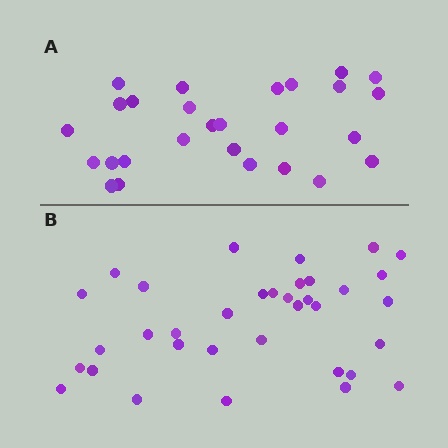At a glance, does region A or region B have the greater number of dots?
Region B (the bottom region) has more dots.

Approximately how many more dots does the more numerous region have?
Region B has roughly 8 or so more dots than region A.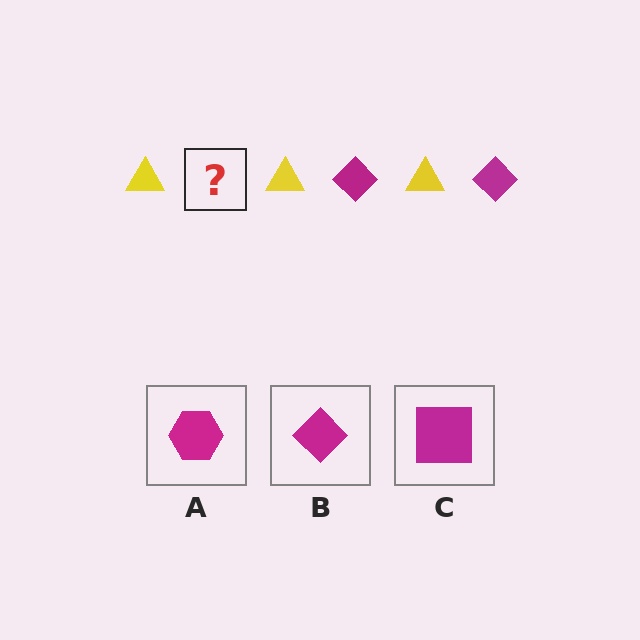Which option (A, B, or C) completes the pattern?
B.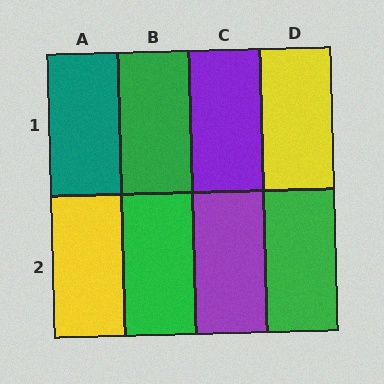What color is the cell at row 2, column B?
Green.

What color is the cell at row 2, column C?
Purple.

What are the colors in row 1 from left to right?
Teal, green, purple, yellow.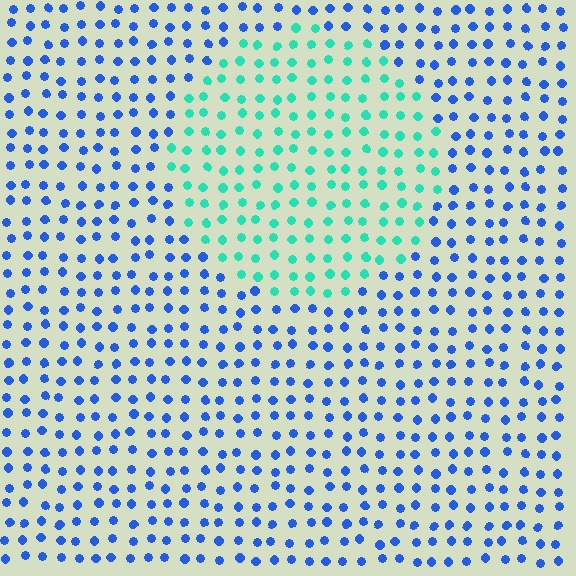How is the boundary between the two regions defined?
The boundary is defined purely by a slight shift in hue (about 57 degrees). Spacing, size, and orientation are identical on both sides.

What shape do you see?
I see a circle.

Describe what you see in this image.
The image is filled with small blue elements in a uniform arrangement. A circle-shaped region is visible where the elements are tinted to a slightly different hue, forming a subtle color boundary.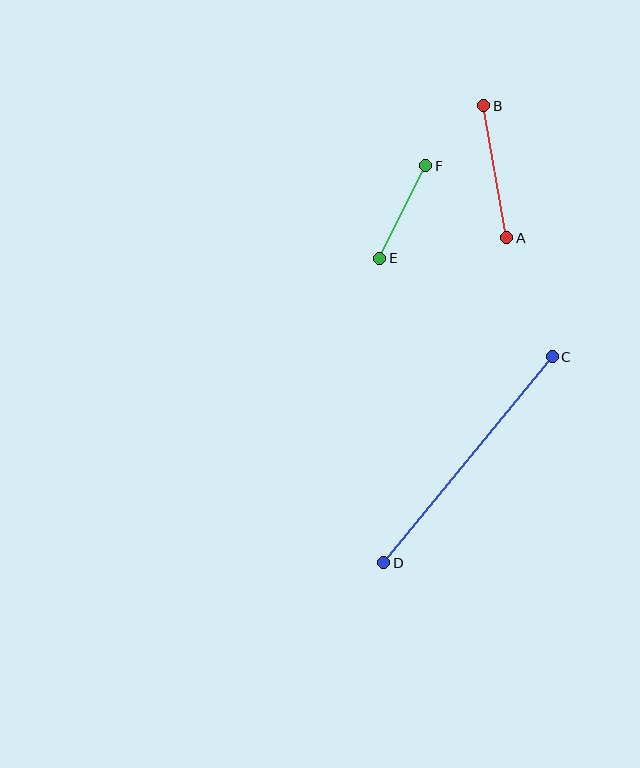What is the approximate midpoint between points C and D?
The midpoint is at approximately (468, 460) pixels.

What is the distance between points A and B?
The distance is approximately 134 pixels.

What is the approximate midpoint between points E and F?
The midpoint is at approximately (403, 212) pixels.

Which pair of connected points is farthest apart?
Points C and D are farthest apart.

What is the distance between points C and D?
The distance is approximately 266 pixels.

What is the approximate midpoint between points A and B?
The midpoint is at approximately (495, 172) pixels.